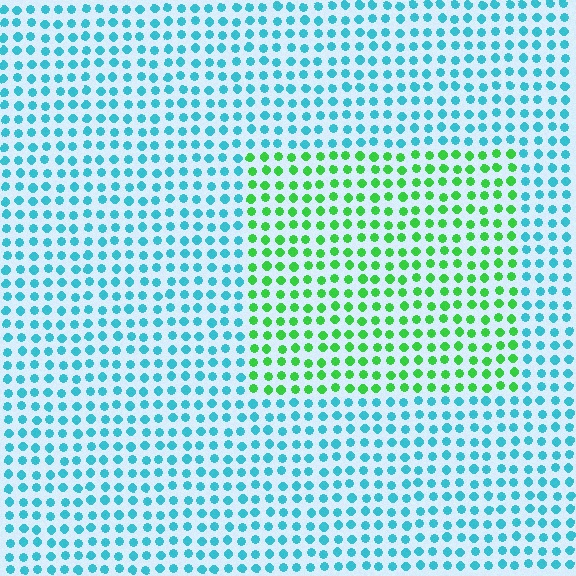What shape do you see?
I see a rectangle.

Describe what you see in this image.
The image is filled with small cyan elements in a uniform arrangement. A rectangle-shaped region is visible where the elements are tinted to a slightly different hue, forming a subtle color boundary.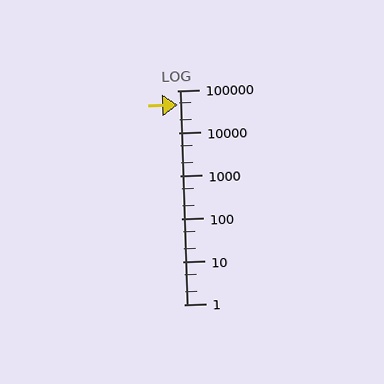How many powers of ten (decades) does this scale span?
The scale spans 5 decades, from 1 to 100000.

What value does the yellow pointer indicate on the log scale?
The pointer indicates approximately 47000.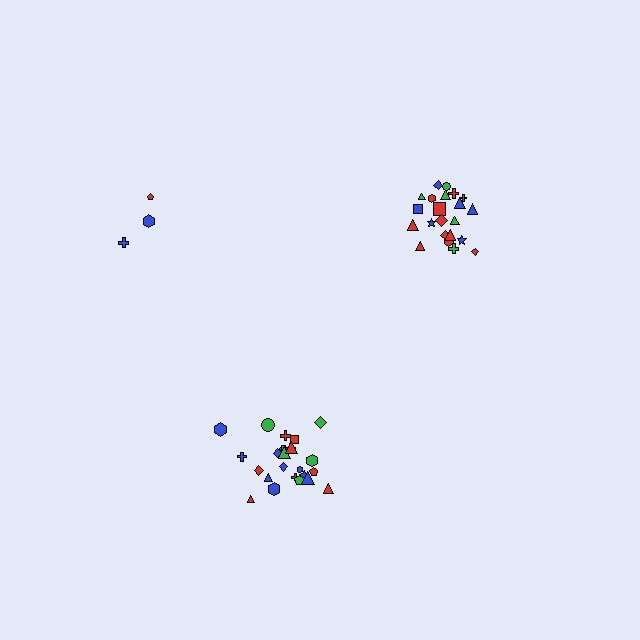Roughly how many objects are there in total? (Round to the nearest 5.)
Roughly 50 objects in total.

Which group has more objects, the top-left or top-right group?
The top-right group.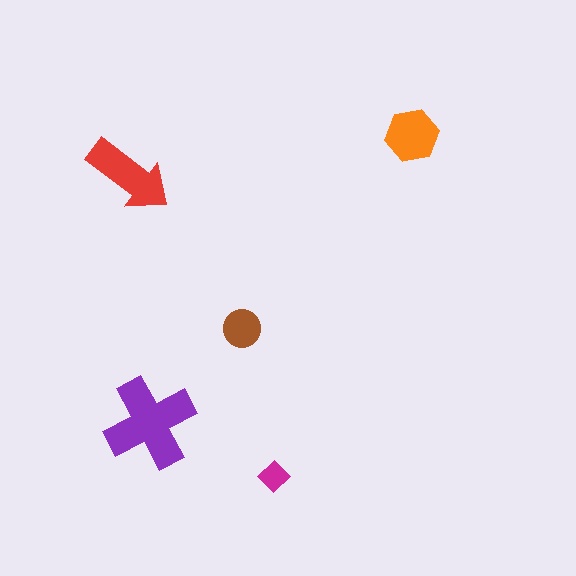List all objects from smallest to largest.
The magenta diamond, the brown circle, the orange hexagon, the red arrow, the purple cross.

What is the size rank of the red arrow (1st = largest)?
2nd.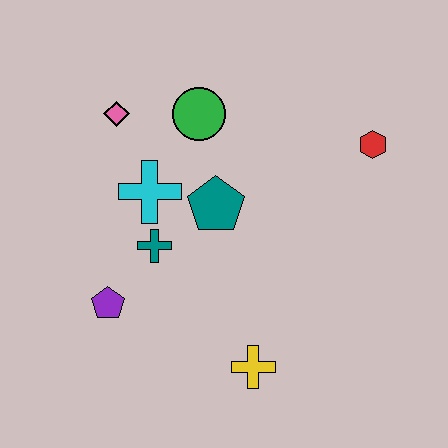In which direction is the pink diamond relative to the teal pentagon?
The pink diamond is to the left of the teal pentagon.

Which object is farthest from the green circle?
The yellow cross is farthest from the green circle.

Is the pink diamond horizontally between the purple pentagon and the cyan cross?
Yes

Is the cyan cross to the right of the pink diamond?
Yes